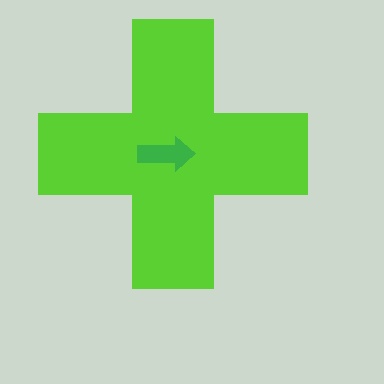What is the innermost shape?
The green arrow.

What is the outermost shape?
The lime cross.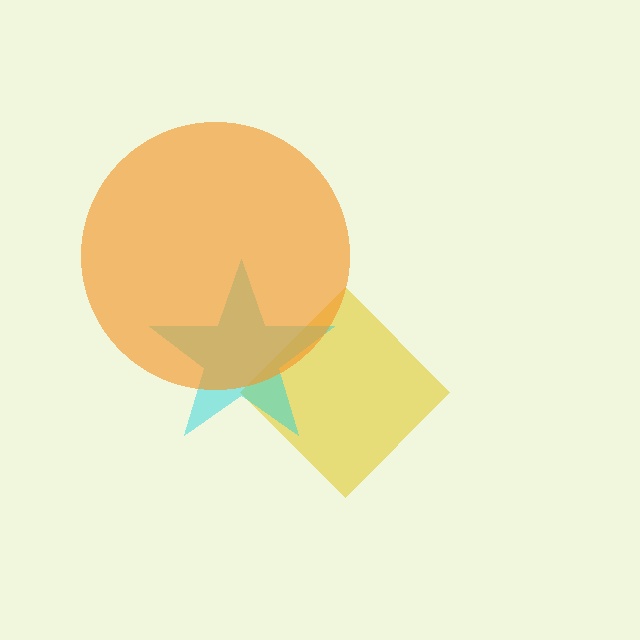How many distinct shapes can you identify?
There are 3 distinct shapes: a yellow diamond, a cyan star, an orange circle.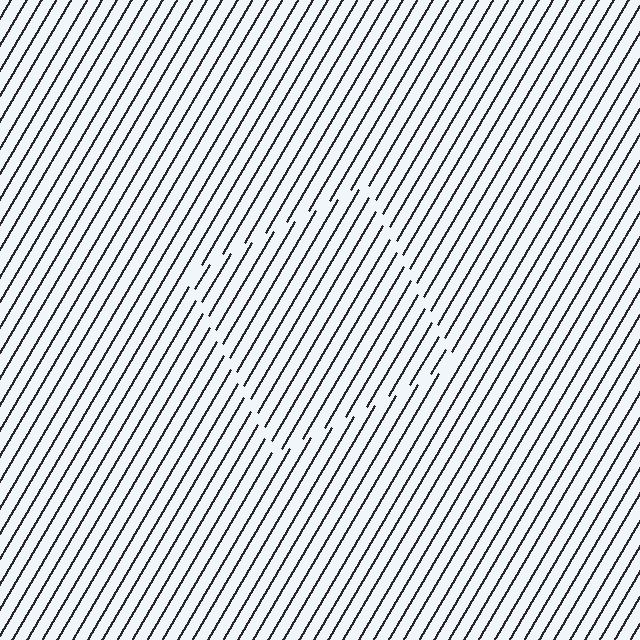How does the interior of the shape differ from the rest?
The interior of the shape contains the same grating, shifted by half a period — the contour is defined by the phase discontinuity where line-ends from the inner and outer gratings abut.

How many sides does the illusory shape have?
4 sides — the line-ends trace a square.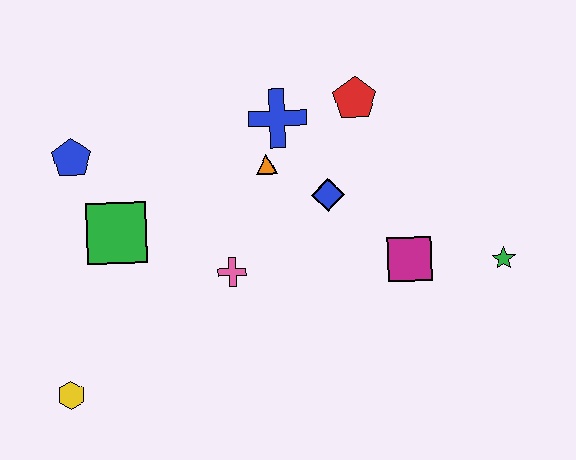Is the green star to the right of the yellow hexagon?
Yes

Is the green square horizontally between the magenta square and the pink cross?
No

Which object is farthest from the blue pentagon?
The green star is farthest from the blue pentagon.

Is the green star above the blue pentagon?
No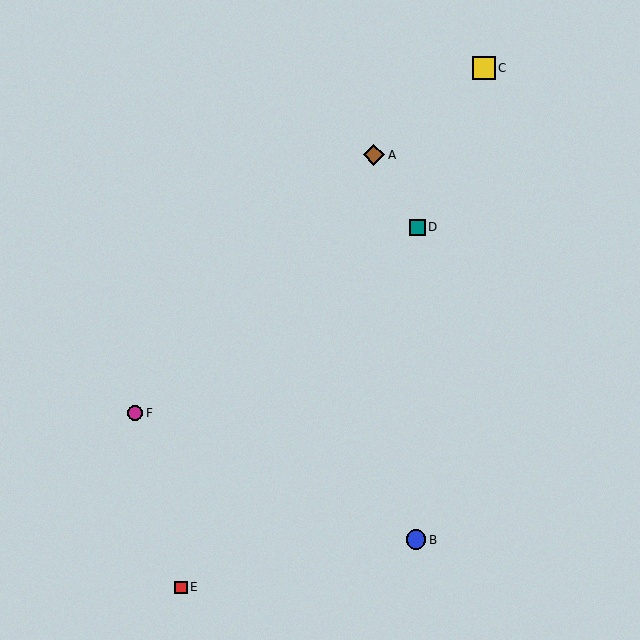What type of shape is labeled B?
Shape B is a blue circle.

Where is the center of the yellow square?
The center of the yellow square is at (484, 68).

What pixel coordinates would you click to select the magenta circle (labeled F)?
Click at (135, 413) to select the magenta circle F.